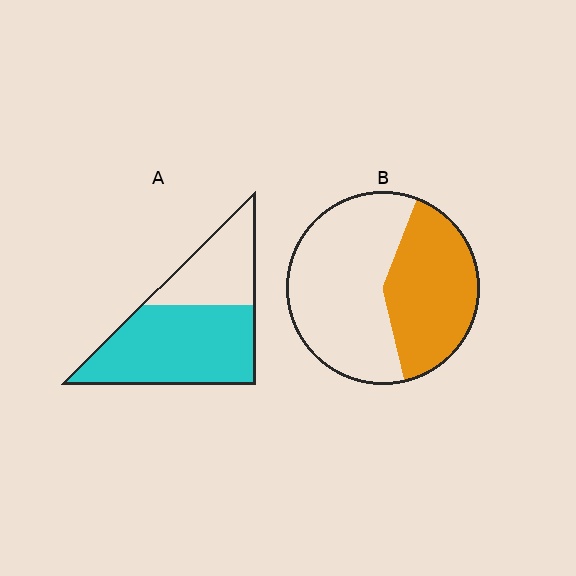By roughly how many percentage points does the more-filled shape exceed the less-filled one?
By roughly 25 percentage points (A over B).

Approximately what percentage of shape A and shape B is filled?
A is approximately 65% and B is approximately 40%.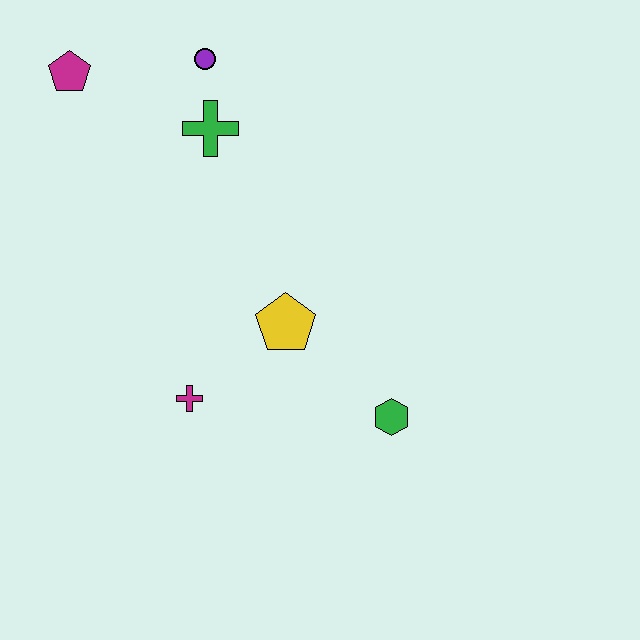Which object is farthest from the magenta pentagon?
The green hexagon is farthest from the magenta pentagon.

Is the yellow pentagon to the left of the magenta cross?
No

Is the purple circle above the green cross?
Yes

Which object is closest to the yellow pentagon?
The magenta cross is closest to the yellow pentagon.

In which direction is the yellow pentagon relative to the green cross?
The yellow pentagon is below the green cross.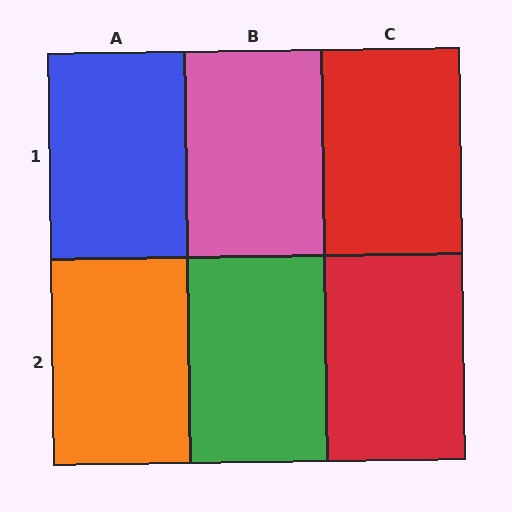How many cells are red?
2 cells are red.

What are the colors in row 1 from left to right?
Blue, pink, red.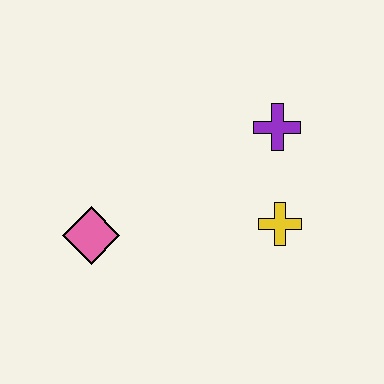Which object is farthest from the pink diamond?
The purple cross is farthest from the pink diamond.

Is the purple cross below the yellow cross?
No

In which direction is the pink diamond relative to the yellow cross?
The pink diamond is to the left of the yellow cross.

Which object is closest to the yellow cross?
The purple cross is closest to the yellow cross.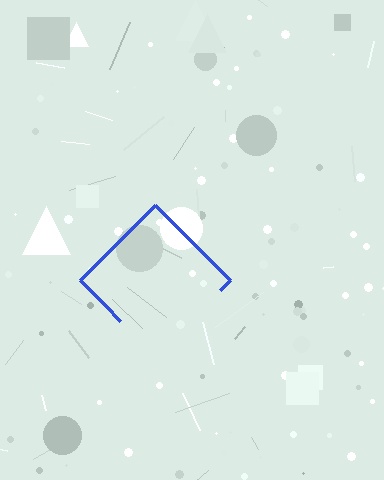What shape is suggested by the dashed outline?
The dashed outline suggests a diamond.